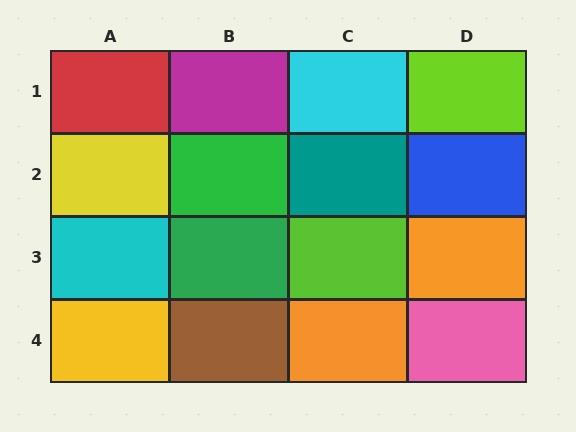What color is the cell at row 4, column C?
Orange.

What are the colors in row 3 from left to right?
Cyan, green, lime, orange.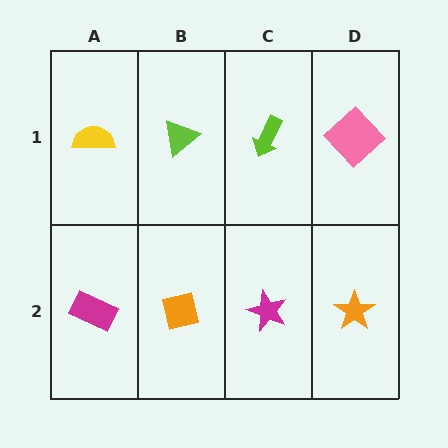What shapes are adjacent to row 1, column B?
An orange square (row 2, column B), a yellow semicircle (row 1, column A), a lime arrow (row 1, column C).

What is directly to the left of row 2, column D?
A magenta star.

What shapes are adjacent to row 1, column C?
A magenta star (row 2, column C), a lime triangle (row 1, column B), a pink diamond (row 1, column D).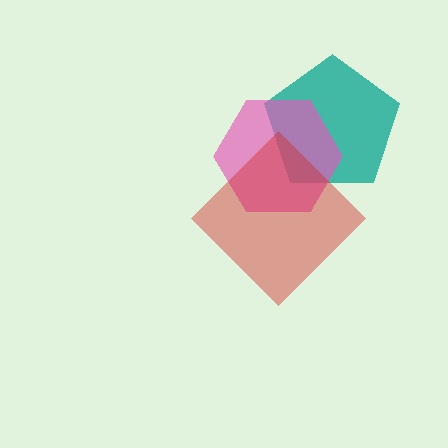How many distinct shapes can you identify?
There are 3 distinct shapes: a teal pentagon, a pink hexagon, a red diamond.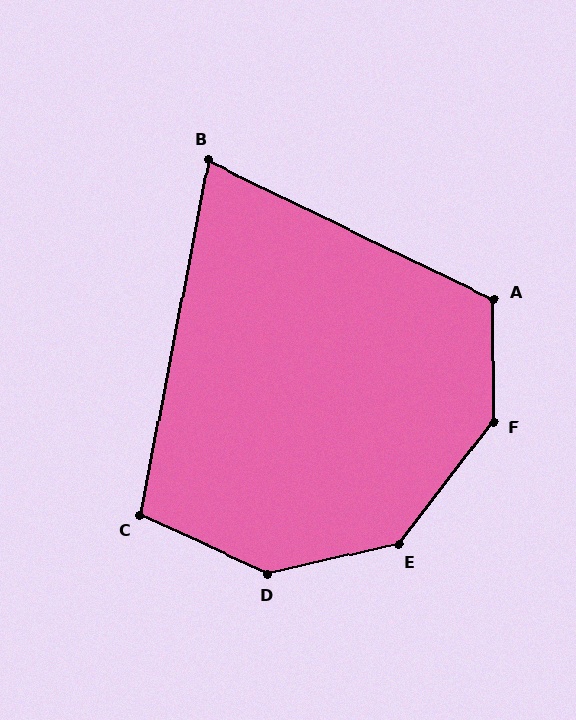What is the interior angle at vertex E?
Approximately 141 degrees (obtuse).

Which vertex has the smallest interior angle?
B, at approximately 75 degrees.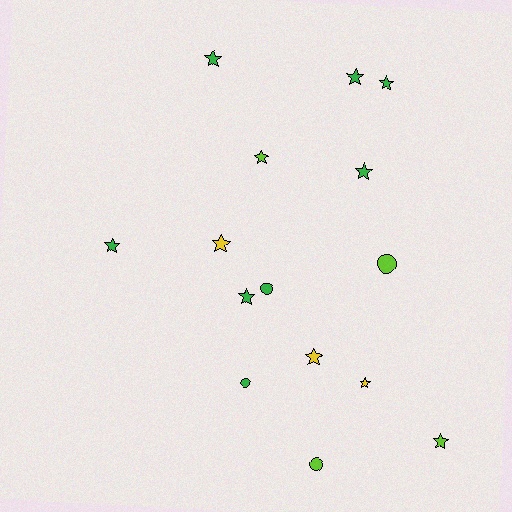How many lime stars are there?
There are 2 lime stars.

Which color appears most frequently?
Green, with 8 objects.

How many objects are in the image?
There are 15 objects.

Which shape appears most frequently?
Star, with 11 objects.